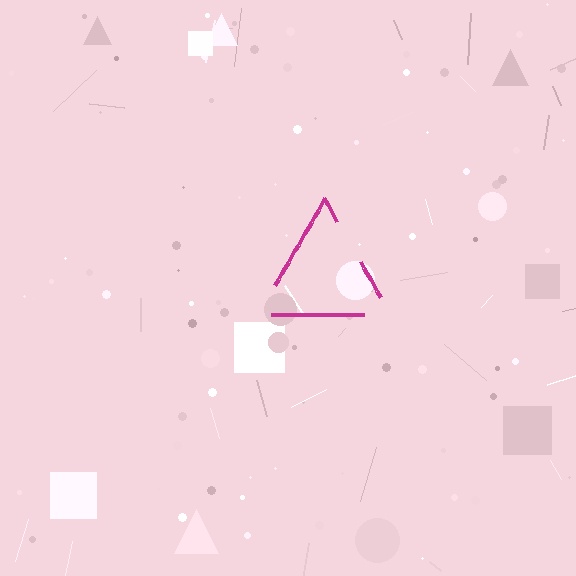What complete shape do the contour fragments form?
The contour fragments form a triangle.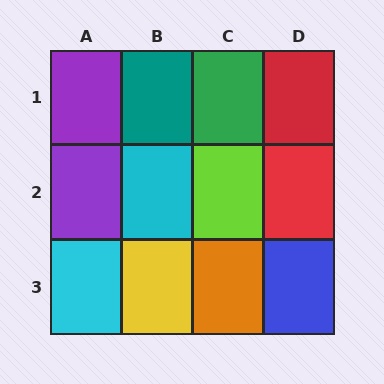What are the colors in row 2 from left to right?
Purple, cyan, lime, red.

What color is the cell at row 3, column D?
Blue.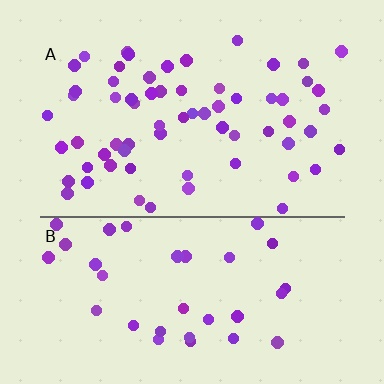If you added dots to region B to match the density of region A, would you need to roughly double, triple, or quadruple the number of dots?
Approximately double.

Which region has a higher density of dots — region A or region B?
A (the top).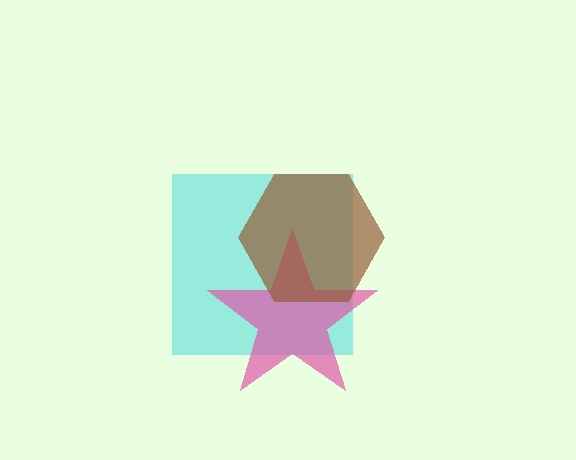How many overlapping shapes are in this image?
There are 3 overlapping shapes in the image.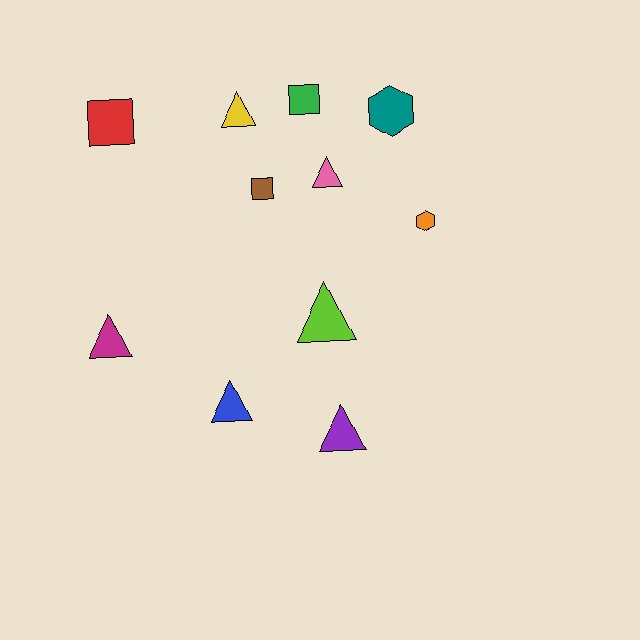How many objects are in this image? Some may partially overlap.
There are 11 objects.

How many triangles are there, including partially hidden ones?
There are 6 triangles.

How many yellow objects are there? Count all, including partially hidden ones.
There is 1 yellow object.